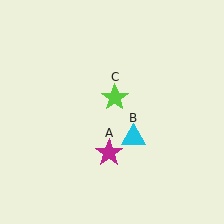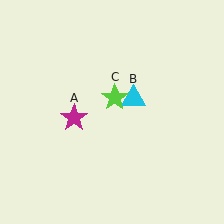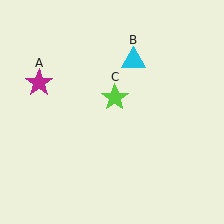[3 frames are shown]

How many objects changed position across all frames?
2 objects changed position: magenta star (object A), cyan triangle (object B).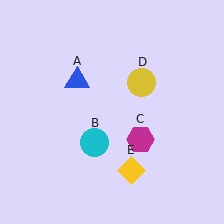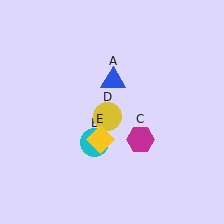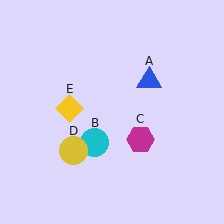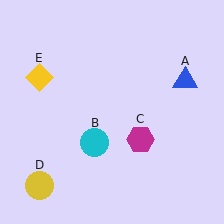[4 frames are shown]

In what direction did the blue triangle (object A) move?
The blue triangle (object A) moved right.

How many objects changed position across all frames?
3 objects changed position: blue triangle (object A), yellow circle (object D), yellow diamond (object E).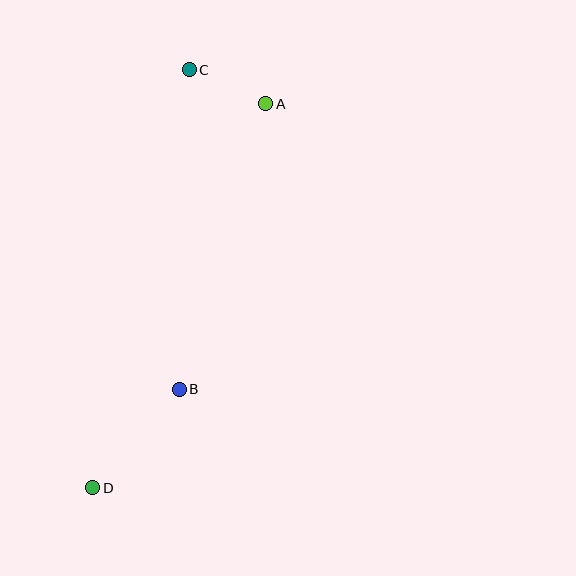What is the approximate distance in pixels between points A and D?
The distance between A and D is approximately 421 pixels.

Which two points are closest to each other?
Points A and C are closest to each other.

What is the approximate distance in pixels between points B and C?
The distance between B and C is approximately 320 pixels.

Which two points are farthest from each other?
Points C and D are farthest from each other.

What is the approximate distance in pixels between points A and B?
The distance between A and B is approximately 299 pixels.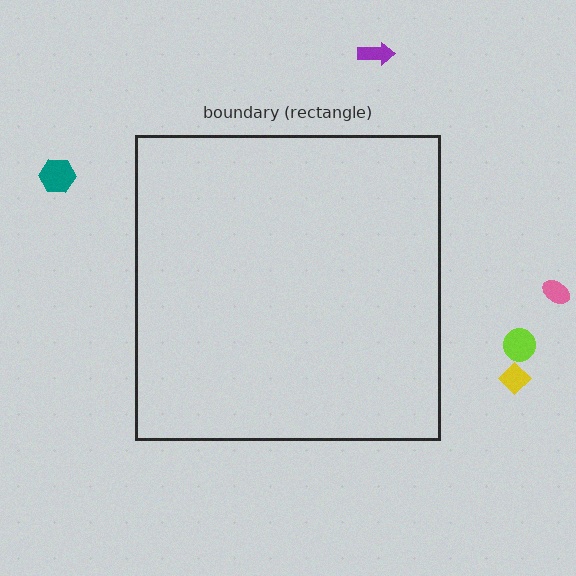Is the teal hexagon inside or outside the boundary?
Outside.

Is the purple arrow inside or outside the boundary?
Outside.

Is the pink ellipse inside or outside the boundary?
Outside.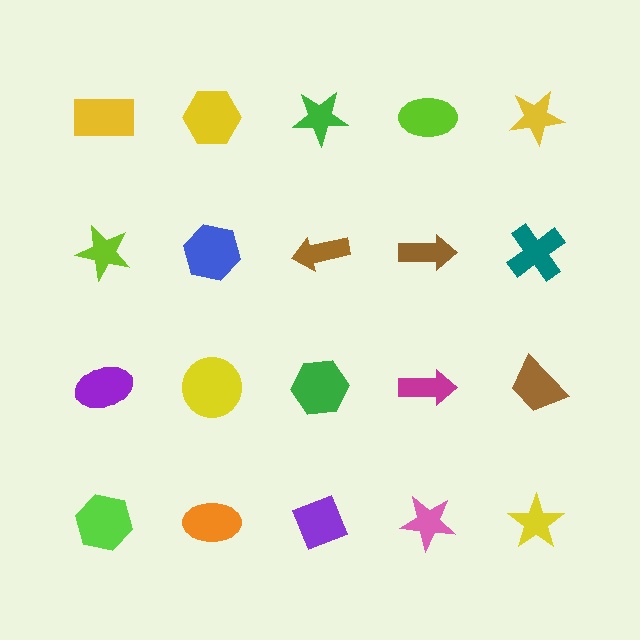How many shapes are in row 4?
5 shapes.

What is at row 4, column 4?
A pink star.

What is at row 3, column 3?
A green hexagon.